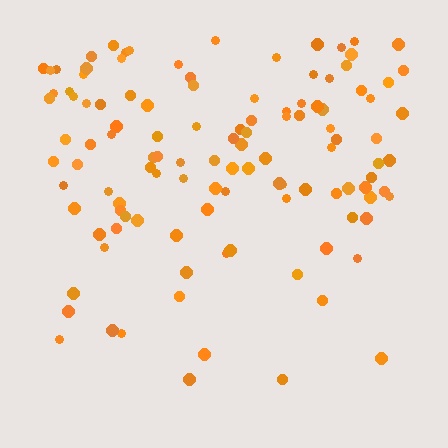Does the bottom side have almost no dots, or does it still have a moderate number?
Still a moderate number, just noticeably fewer than the top.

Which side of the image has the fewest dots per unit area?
The bottom.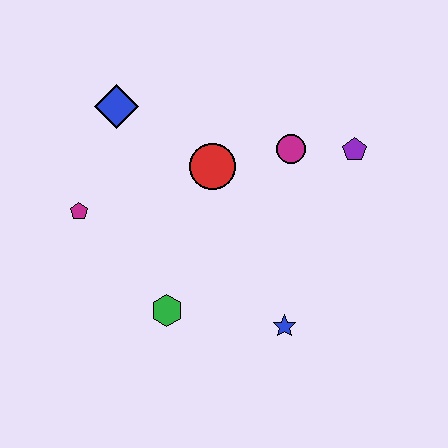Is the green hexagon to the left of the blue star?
Yes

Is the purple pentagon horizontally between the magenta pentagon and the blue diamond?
No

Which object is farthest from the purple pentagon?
The magenta pentagon is farthest from the purple pentagon.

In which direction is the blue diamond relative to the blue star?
The blue diamond is above the blue star.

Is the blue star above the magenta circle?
No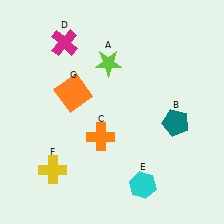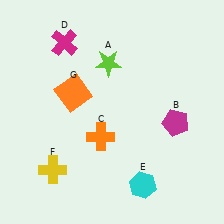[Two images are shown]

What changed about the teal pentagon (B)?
In Image 1, B is teal. In Image 2, it changed to magenta.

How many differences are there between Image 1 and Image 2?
There is 1 difference between the two images.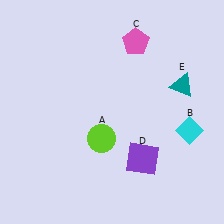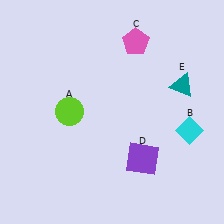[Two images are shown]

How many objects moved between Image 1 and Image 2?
1 object moved between the two images.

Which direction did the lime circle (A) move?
The lime circle (A) moved left.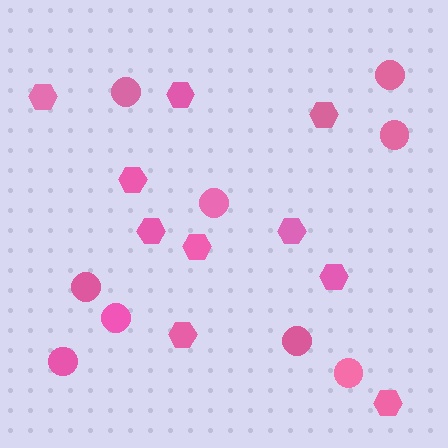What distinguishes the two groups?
There are 2 groups: one group of circles (9) and one group of hexagons (10).